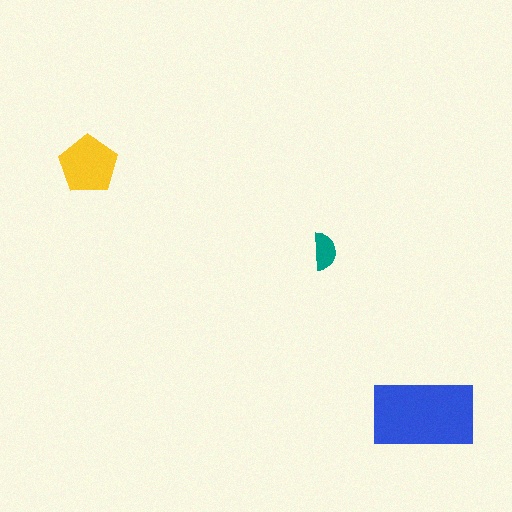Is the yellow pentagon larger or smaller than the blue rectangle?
Smaller.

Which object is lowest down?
The blue rectangle is bottommost.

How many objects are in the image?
There are 3 objects in the image.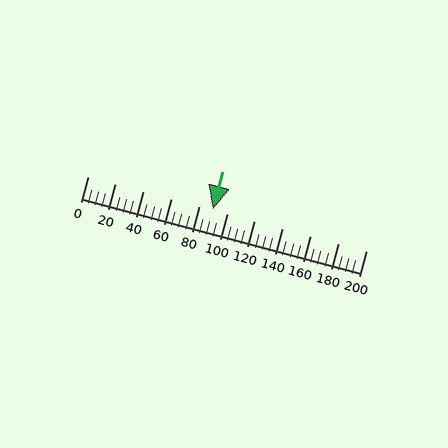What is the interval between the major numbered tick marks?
The major tick marks are spaced 20 units apart.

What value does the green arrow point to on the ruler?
The green arrow points to approximately 90.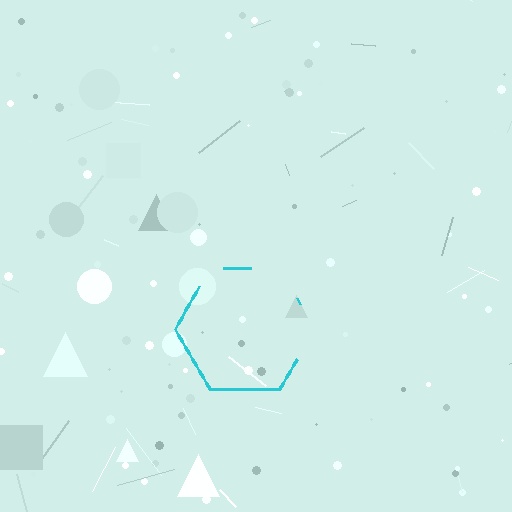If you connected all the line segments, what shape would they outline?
They would outline a hexagon.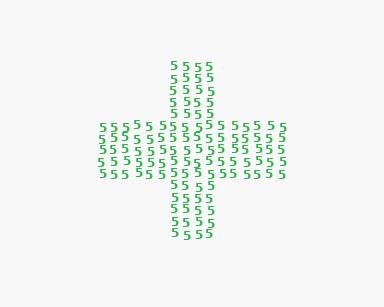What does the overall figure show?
The overall figure shows a cross.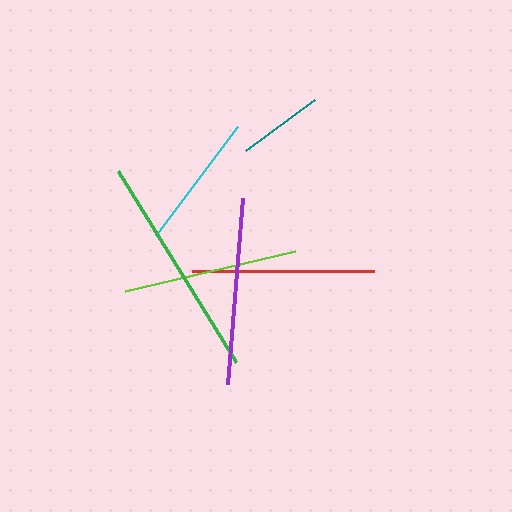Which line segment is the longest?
The green line is the longest at approximately 225 pixels.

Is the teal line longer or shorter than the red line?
The red line is longer than the teal line.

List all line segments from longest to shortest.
From longest to shortest: green, purple, red, lime, cyan, teal.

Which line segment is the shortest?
The teal line is the shortest at approximately 86 pixels.